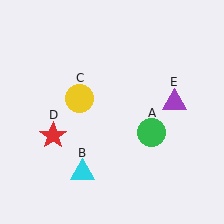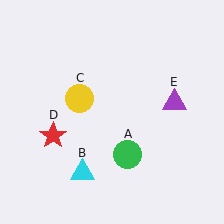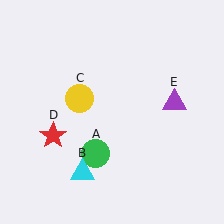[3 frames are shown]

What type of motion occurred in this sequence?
The green circle (object A) rotated clockwise around the center of the scene.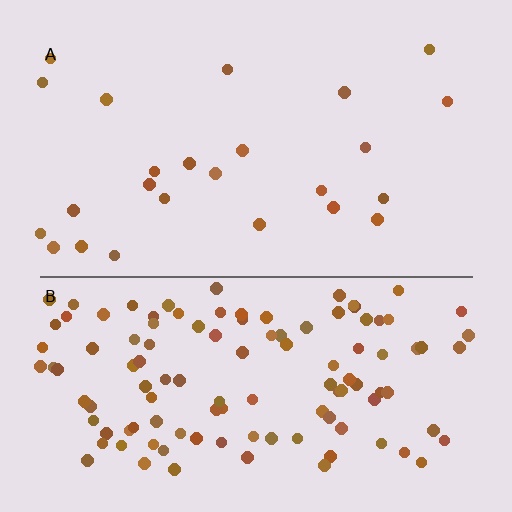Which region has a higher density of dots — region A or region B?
B (the bottom).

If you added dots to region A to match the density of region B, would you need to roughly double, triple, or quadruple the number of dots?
Approximately quadruple.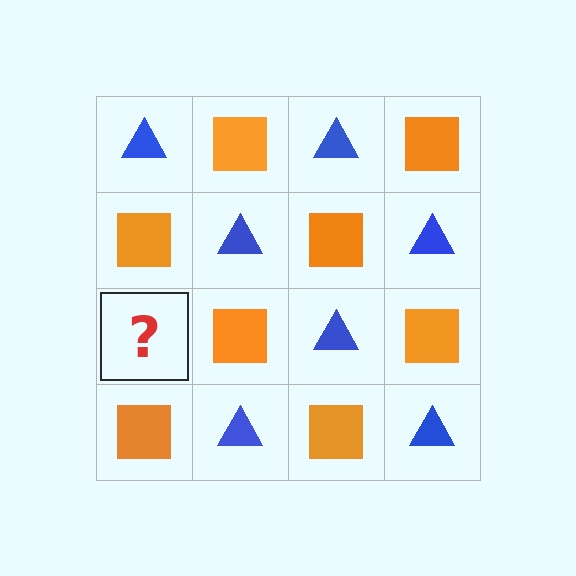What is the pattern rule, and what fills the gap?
The rule is that it alternates blue triangle and orange square in a checkerboard pattern. The gap should be filled with a blue triangle.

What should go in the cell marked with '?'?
The missing cell should contain a blue triangle.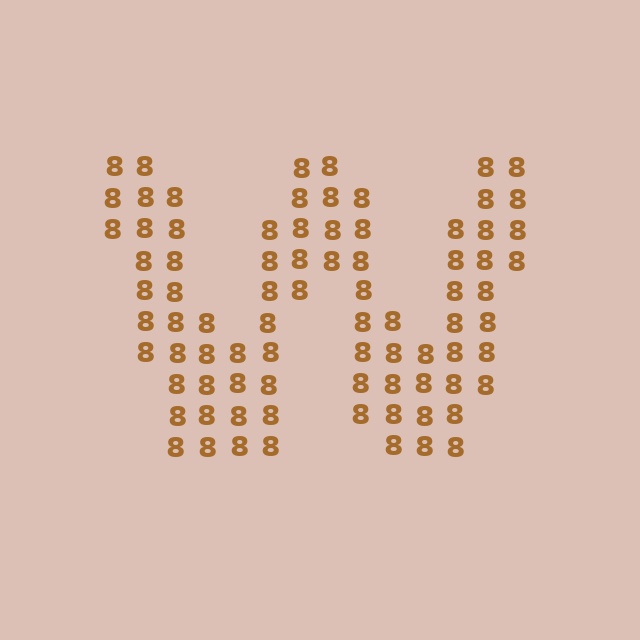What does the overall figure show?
The overall figure shows the letter W.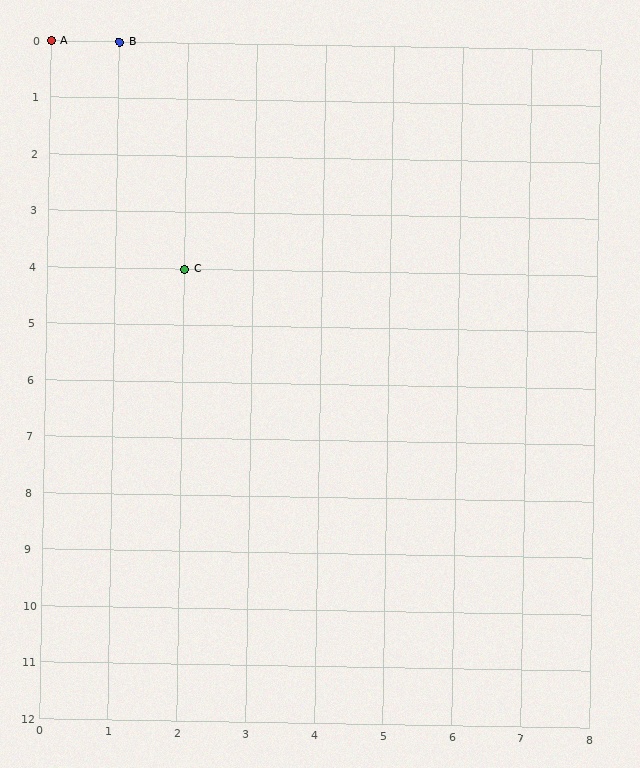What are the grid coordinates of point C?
Point C is at grid coordinates (2, 4).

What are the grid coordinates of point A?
Point A is at grid coordinates (0, 0).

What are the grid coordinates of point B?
Point B is at grid coordinates (1, 0).